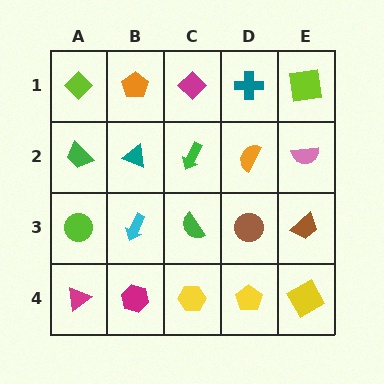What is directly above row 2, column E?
A lime square.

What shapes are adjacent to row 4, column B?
A cyan arrow (row 3, column B), a magenta triangle (row 4, column A), a yellow hexagon (row 4, column C).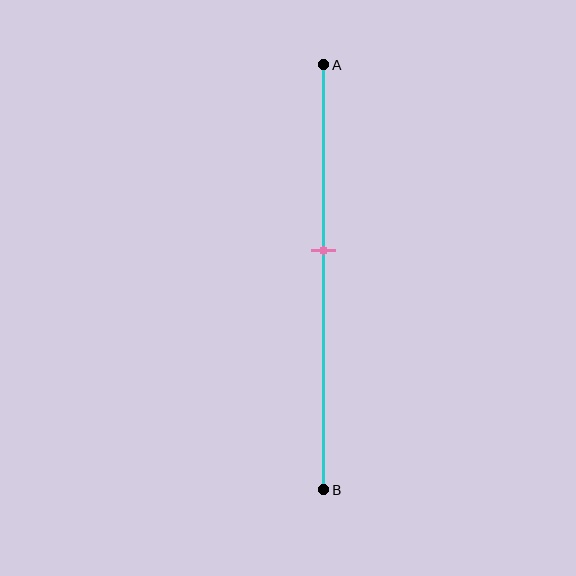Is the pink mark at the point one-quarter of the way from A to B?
No, the mark is at about 45% from A, not at the 25% one-quarter point.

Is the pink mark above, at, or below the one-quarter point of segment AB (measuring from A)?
The pink mark is below the one-quarter point of segment AB.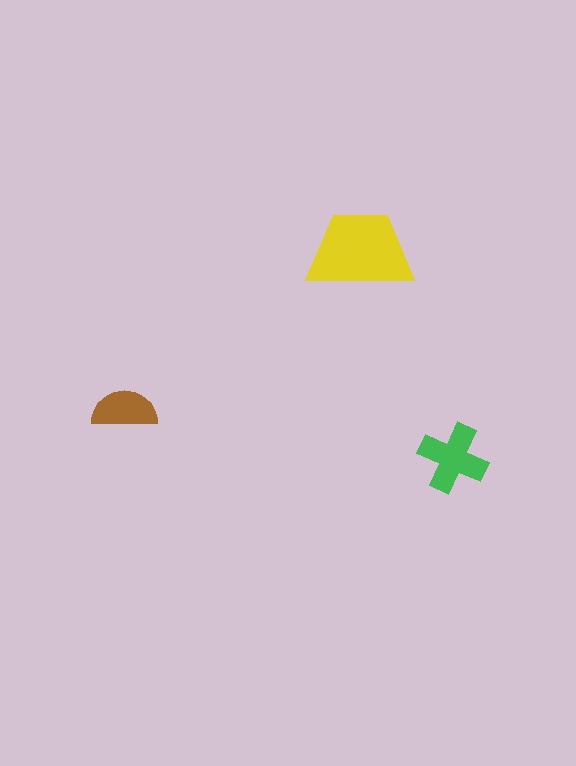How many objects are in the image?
There are 3 objects in the image.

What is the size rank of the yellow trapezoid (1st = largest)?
1st.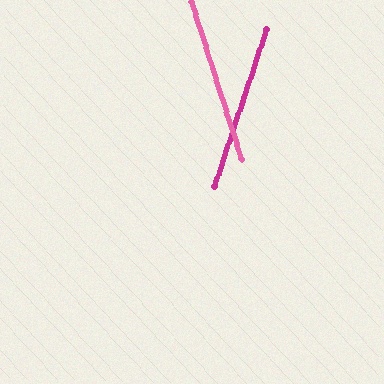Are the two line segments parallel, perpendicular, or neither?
Neither parallel nor perpendicular — they differ by about 36°.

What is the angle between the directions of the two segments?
Approximately 36 degrees.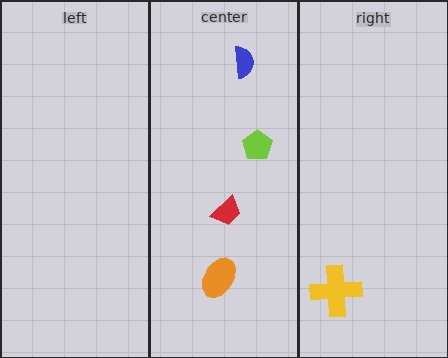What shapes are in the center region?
The red trapezoid, the orange ellipse, the lime pentagon, the blue semicircle.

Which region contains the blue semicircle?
The center region.